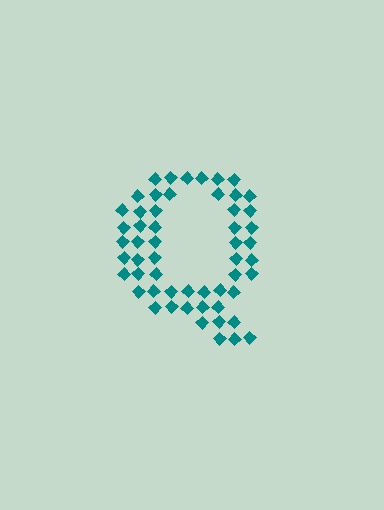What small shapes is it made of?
It is made of small diamonds.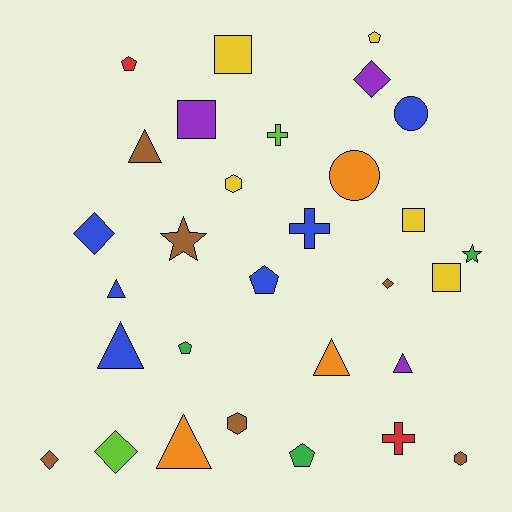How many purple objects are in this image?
There are 3 purple objects.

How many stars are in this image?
There are 2 stars.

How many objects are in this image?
There are 30 objects.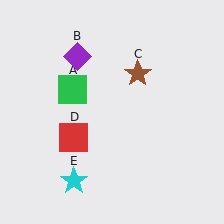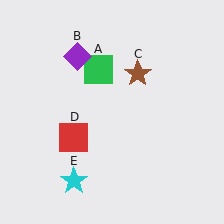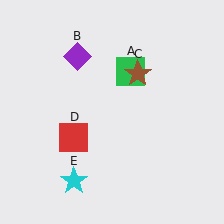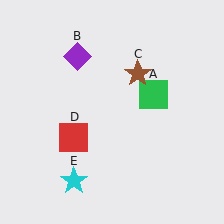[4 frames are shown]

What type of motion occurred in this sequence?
The green square (object A) rotated clockwise around the center of the scene.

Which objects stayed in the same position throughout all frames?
Purple diamond (object B) and brown star (object C) and red square (object D) and cyan star (object E) remained stationary.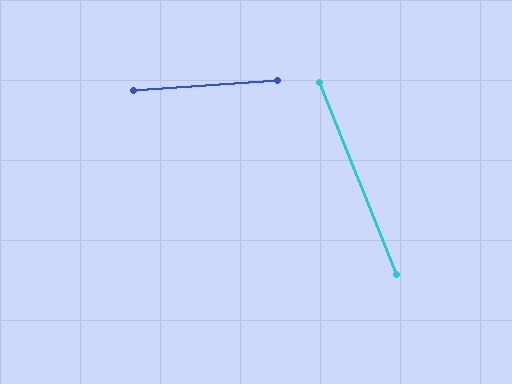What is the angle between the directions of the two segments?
Approximately 72 degrees.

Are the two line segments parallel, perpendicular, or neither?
Neither parallel nor perpendicular — they differ by about 72°.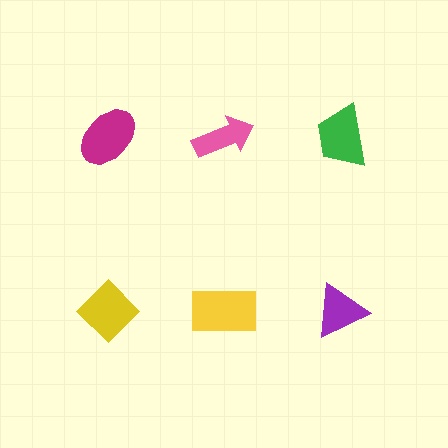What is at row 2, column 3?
A purple triangle.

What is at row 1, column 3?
A green trapezoid.